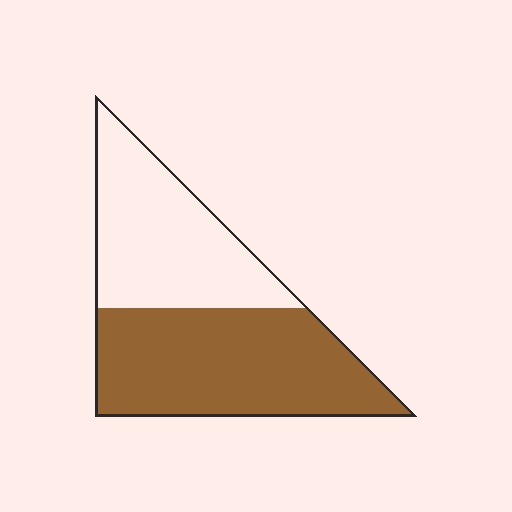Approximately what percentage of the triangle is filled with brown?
Approximately 55%.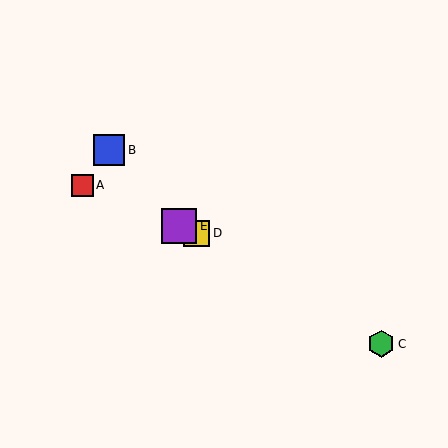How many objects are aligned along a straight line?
3 objects (A, D, E) are aligned along a straight line.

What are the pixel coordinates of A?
Object A is at (82, 185).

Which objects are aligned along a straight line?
Objects A, D, E are aligned along a straight line.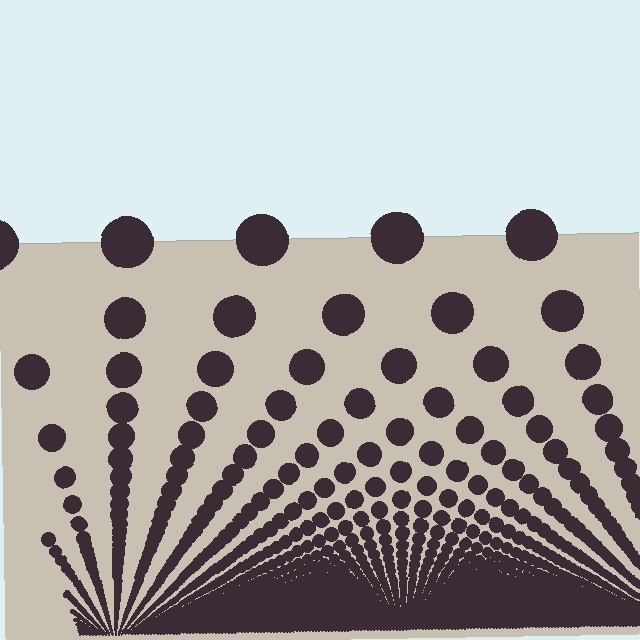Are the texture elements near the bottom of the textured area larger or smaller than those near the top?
Smaller. The gradient is inverted — elements near the bottom are smaller and denser.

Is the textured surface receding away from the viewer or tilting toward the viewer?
The surface appears to tilt toward the viewer. Texture elements get larger and sparser toward the top.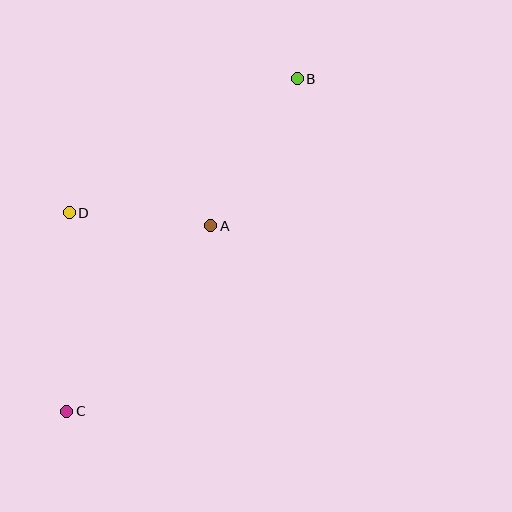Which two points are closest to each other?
Points A and D are closest to each other.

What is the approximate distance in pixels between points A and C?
The distance between A and C is approximately 235 pixels.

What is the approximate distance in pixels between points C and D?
The distance between C and D is approximately 199 pixels.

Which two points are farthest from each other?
Points B and C are farthest from each other.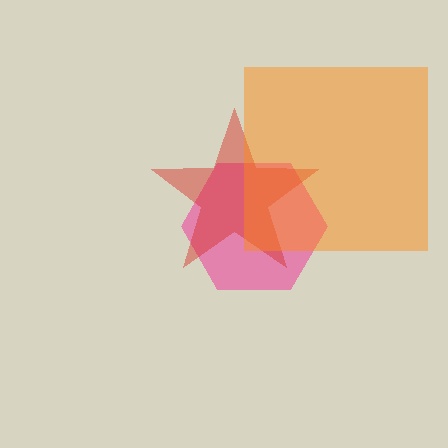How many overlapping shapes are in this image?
There are 3 overlapping shapes in the image.